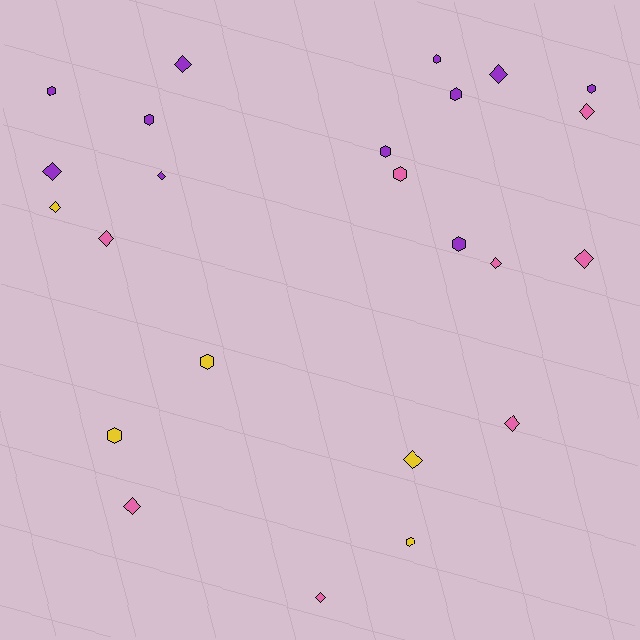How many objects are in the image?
There are 24 objects.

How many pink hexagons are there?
There is 1 pink hexagon.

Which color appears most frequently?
Purple, with 11 objects.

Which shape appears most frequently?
Diamond, with 13 objects.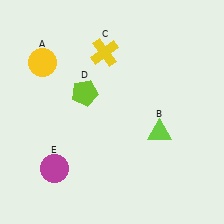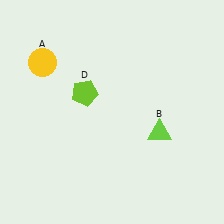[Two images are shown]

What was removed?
The yellow cross (C), the magenta circle (E) were removed in Image 2.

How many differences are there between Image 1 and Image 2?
There are 2 differences between the two images.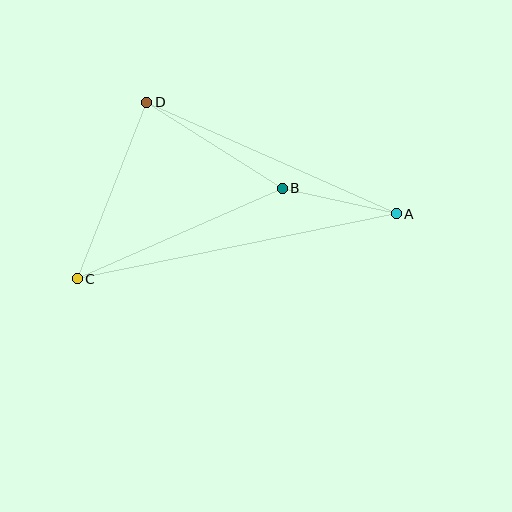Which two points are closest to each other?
Points A and B are closest to each other.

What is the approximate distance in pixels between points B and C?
The distance between B and C is approximately 224 pixels.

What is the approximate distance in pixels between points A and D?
The distance between A and D is approximately 273 pixels.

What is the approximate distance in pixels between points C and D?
The distance between C and D is approximately 190 pixels.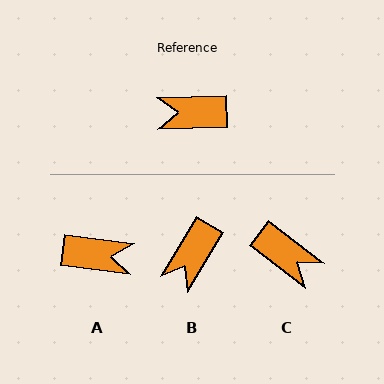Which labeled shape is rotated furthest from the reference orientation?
A, about 171 degrees away.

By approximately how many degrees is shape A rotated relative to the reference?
Approximately 171 degrees counter-clockwise.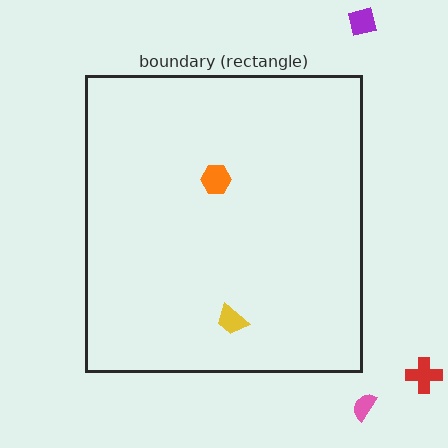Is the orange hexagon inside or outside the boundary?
Inside.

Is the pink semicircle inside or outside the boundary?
Outside.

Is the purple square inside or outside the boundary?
Outside.